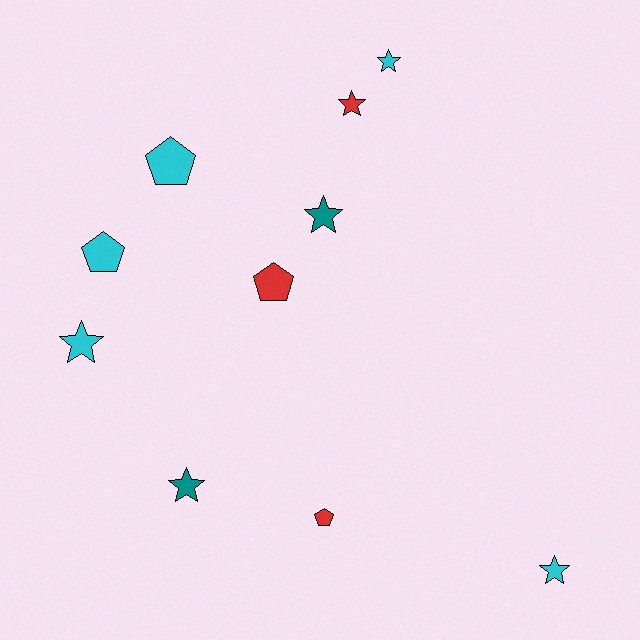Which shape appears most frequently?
Star, with 6 objects.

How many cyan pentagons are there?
There are 2 cyan pentagons.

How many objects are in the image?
There are 10 objects.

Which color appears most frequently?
Cyan, with 5 objects.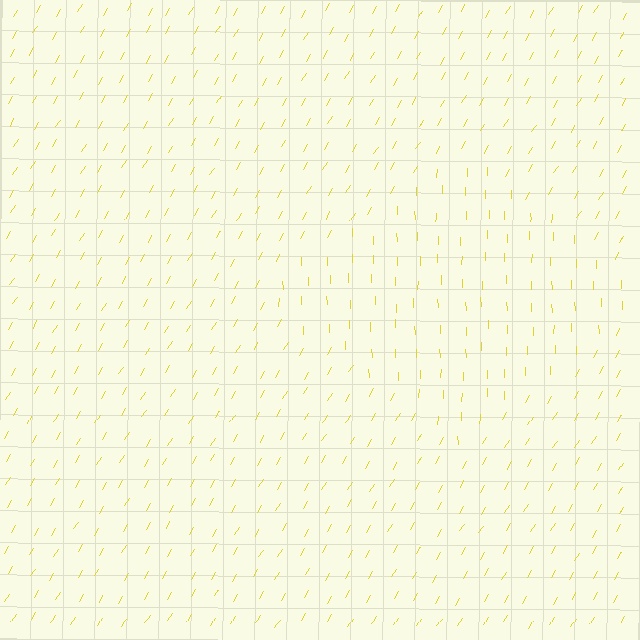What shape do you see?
I see a diamond.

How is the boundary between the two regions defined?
The boundary is defined purely by a change in line orientation (approximately 32 degrees difference). All lines are the same color and thickness.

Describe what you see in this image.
The image is filled with small yellow line segments. A diamond region in the image has lines oriented differently from the surrounding lines, creating a visible texture boundary.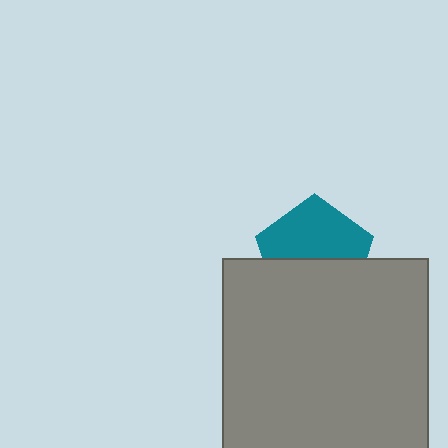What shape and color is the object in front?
The object in front is a gray square.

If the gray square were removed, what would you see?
You would see the complete teal pentagon.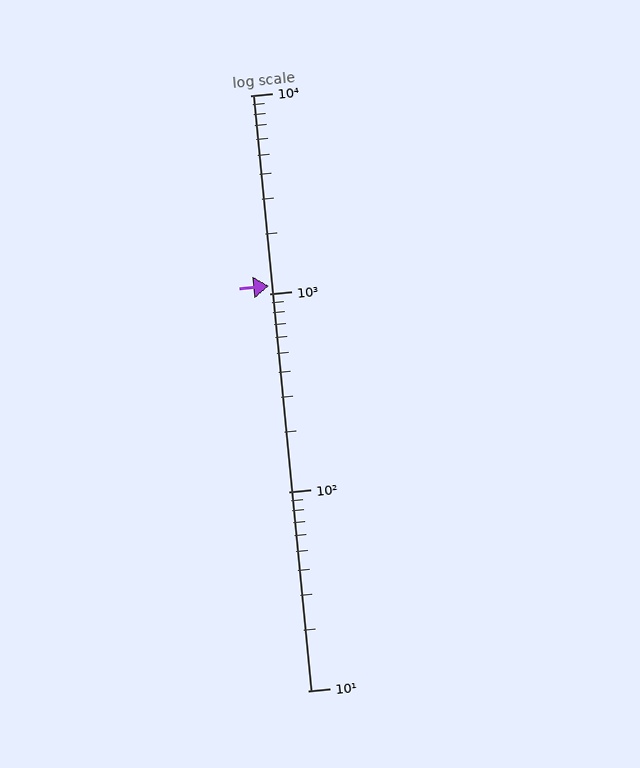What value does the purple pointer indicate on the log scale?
The pointer indicates approximately 1100.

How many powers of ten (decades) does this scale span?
The scale spans 3 decades, from 10 to 10000.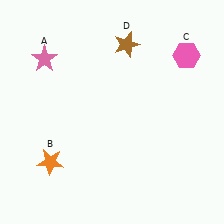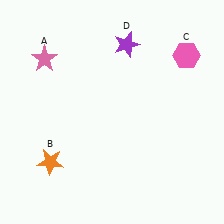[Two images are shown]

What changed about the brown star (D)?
In Image 1, D is brown. In Image 2, it changed to purple.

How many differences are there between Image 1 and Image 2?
There is 1 difference between the two images.